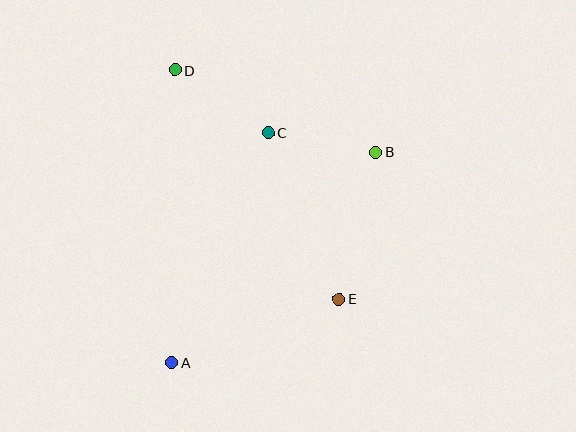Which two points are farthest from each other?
Points A and B are farthest from each other.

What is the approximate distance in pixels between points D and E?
The distance between D and E is approximately 282 pixels.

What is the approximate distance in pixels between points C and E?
The distance between C and E is approximately 181 pixels.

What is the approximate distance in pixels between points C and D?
The distance between C and D is approximately 112 pixels.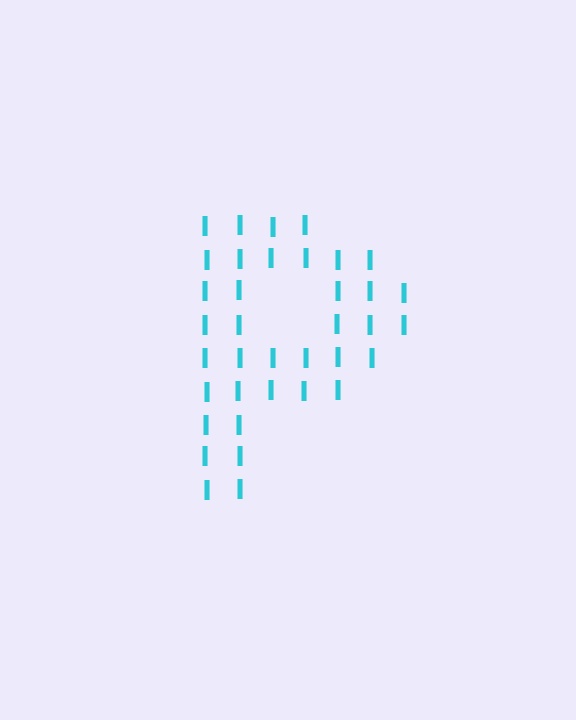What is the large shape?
The large shape is the letter P.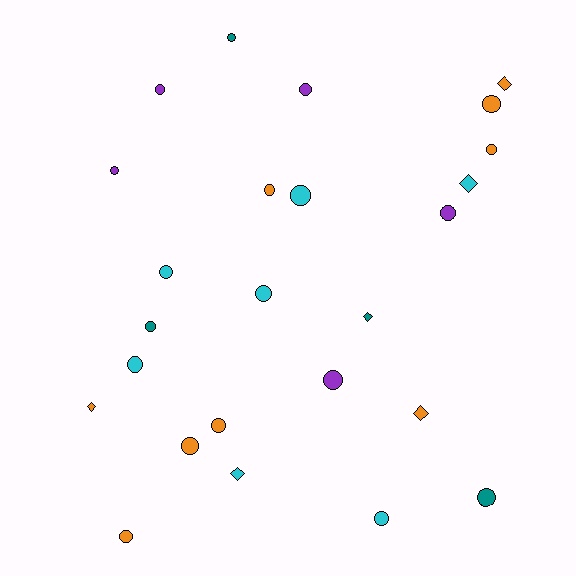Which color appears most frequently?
Orange, with 9 objects.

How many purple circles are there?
There are 5 purple circles.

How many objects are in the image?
There are 25 objects.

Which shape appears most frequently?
Circle, with 19 objects.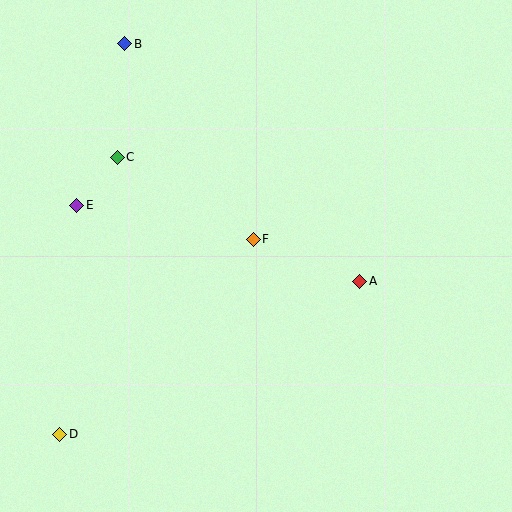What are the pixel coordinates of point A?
Point A is at (360, 281).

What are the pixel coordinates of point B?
Point B is at (125, 44).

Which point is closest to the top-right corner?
Point A is closest to the top-right corner.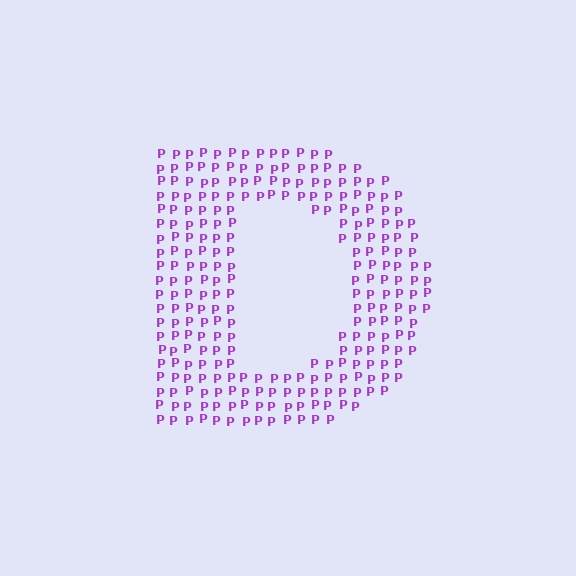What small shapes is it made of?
It is made of small letter P's.